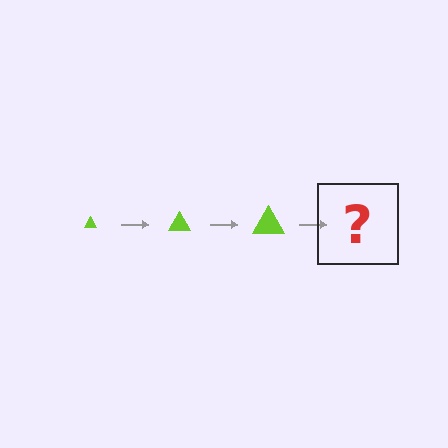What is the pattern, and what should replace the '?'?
The pattern is that the triangle gets progressively larger each step. The '?' should be a lime triangle, larger than the previous one.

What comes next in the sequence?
The next element should be a lime triangle, larger than the previous one.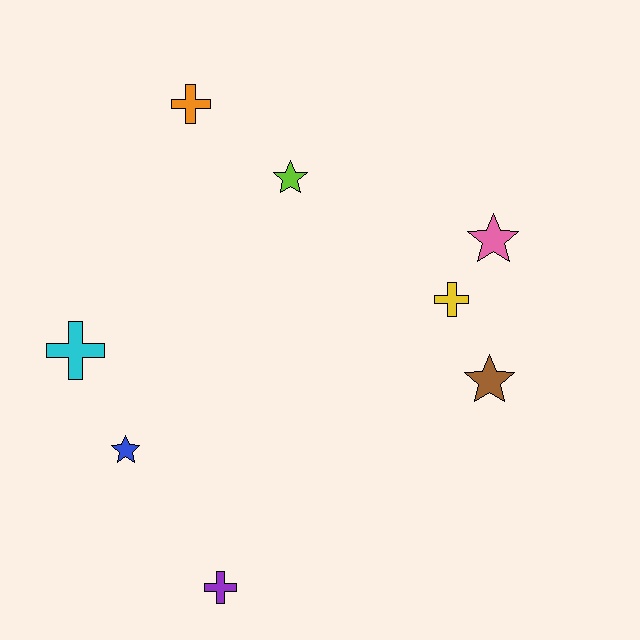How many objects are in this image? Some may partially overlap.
There are 8 objects.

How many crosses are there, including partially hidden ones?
There are 4 crosses.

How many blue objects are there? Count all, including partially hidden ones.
There is 1 blue object.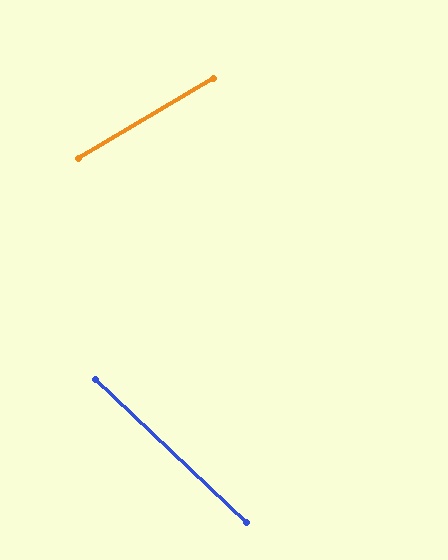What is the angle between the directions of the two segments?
Approximately 74 degrees.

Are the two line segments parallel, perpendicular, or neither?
Neither parallel nor perpendicular — they differ by about 74°.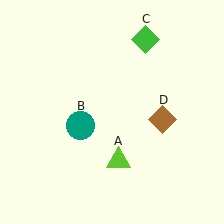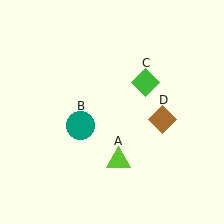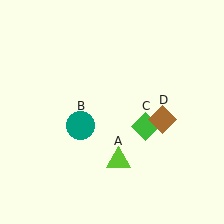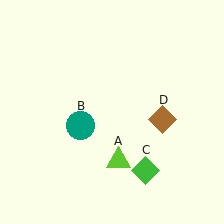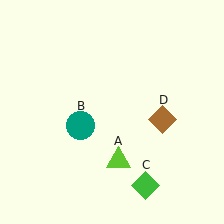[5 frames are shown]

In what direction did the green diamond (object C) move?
The green diamond (object C) moved down.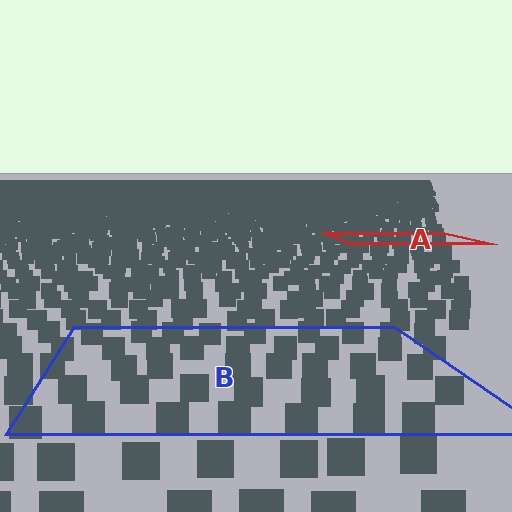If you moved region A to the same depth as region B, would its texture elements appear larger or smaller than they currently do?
They would appear larger. At a closer depth, the same texture elements are projected at a bigger on-screen size.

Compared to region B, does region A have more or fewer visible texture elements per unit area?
Region A has more texture elements per unit area — they are packed more densely because it is farther away.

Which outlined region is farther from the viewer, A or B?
Region A is farther from the viewer — the texture elements inside it appear smaller and more densely packed.